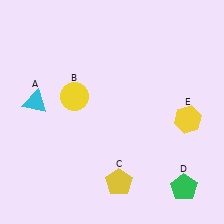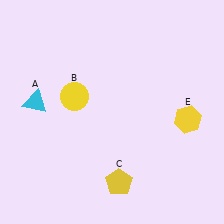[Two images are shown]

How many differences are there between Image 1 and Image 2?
There is 1 difference between the two images.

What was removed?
The green pentagon (D) was removed in Image 2.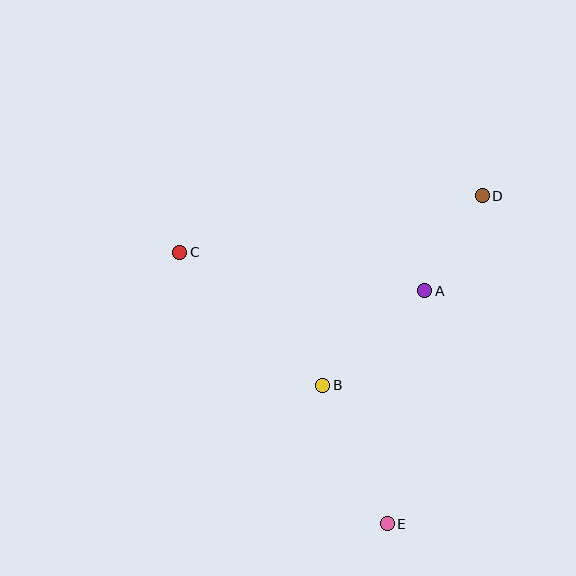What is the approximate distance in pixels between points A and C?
The distance between A and C is approximately 248 pixels.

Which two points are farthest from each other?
Points C and E are farthest from each other.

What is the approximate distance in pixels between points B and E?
The distance between B and E is approximately 153 pixels.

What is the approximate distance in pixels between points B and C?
The distance between B and C is approximately 196 pixels.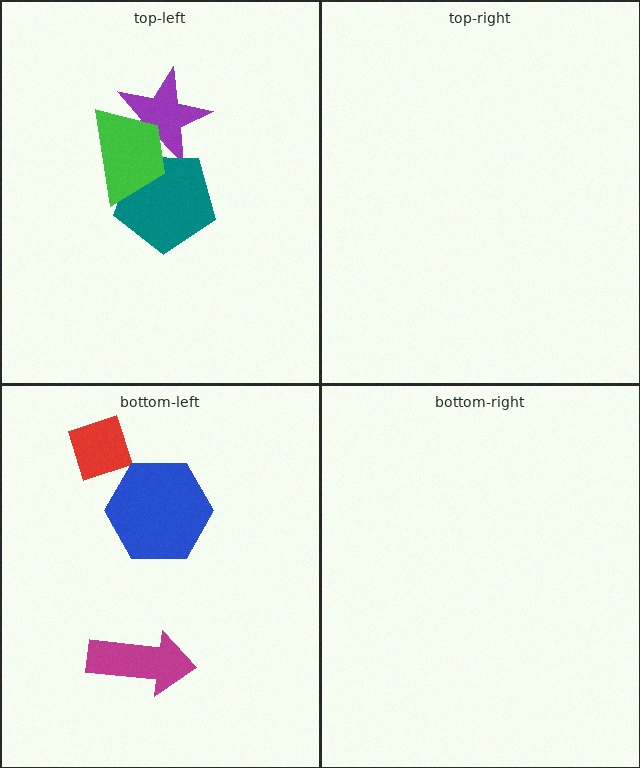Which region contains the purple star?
The top-left region.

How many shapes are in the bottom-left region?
3.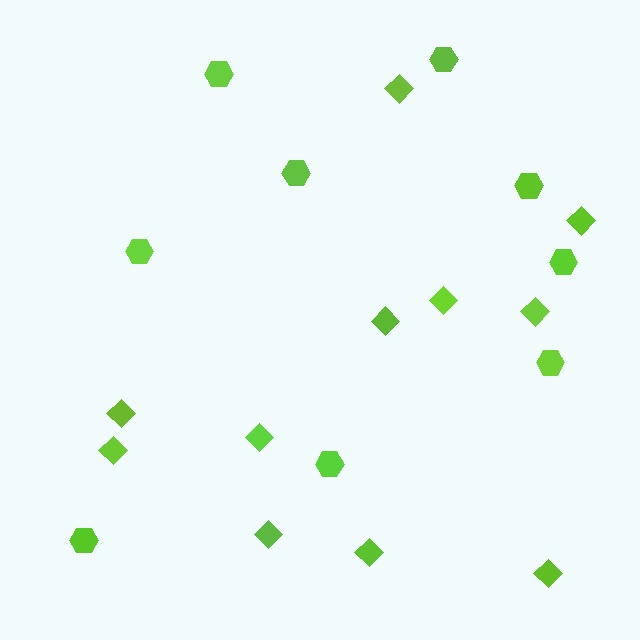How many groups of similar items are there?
There are 2 groups: one group of diamonds (11) and one group of hexagons (9).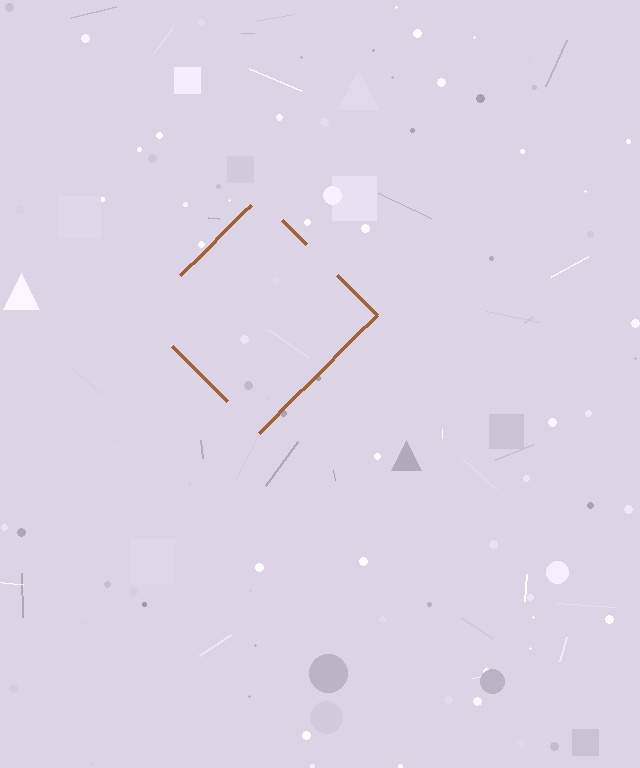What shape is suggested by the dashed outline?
The dashed outline suggests a diamond.